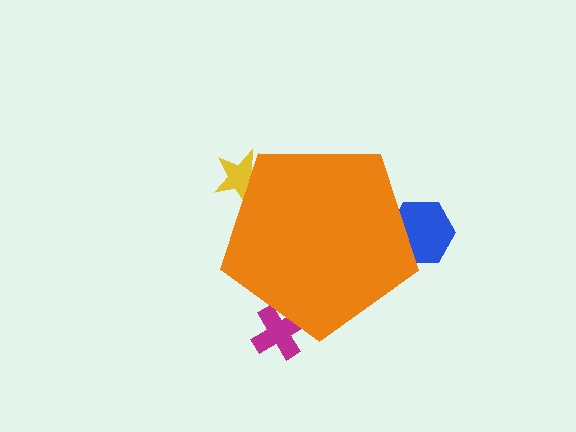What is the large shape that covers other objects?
An orange pentagon.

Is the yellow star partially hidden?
Yes, the yellow star is partially hidden behind the orange pentagon.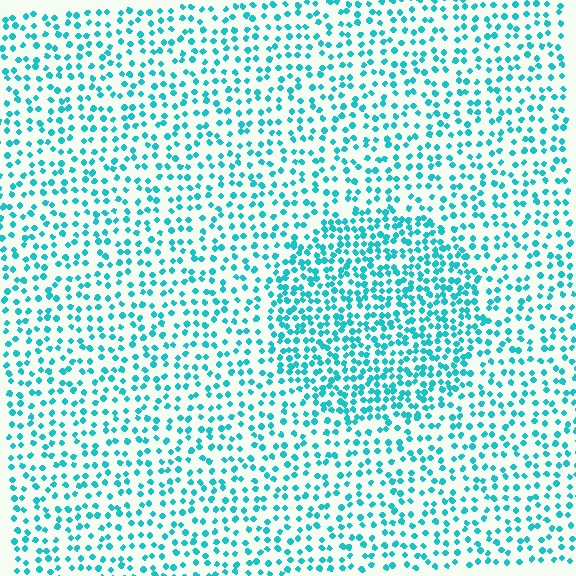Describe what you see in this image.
The image contains small cyan elements arranged at two different densities. A circle-shaped region is visible where the elements are more densely packed than the surrounding area.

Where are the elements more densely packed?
The elements are more densely packed inside the circle boundary.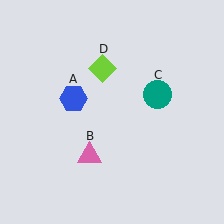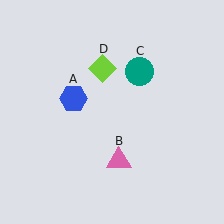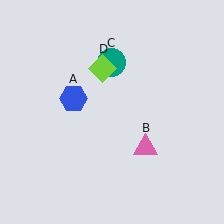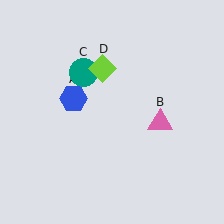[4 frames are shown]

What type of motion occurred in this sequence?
The pink triangle (object B), teal circle (object C) rotated counterclockwise around the center of the scene.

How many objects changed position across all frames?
2 objects changed position: pink triangle (object B), teal circle (object C).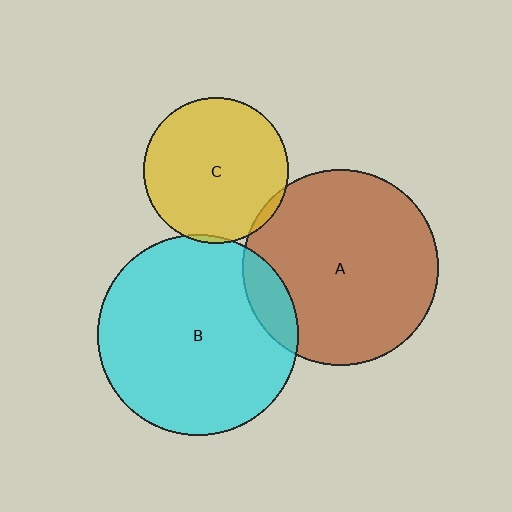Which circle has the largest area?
Circle B (cyan).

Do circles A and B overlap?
Yes.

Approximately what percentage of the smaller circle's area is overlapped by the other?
Approximately 10%.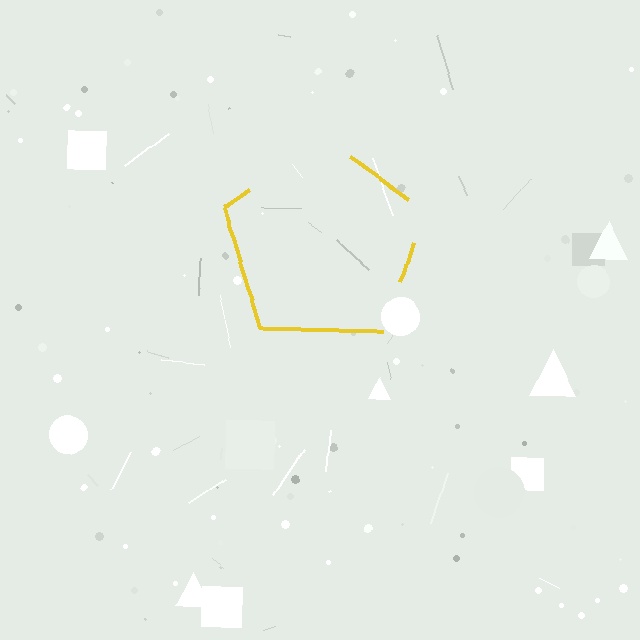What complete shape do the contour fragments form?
The contour fragments form a pentagon.